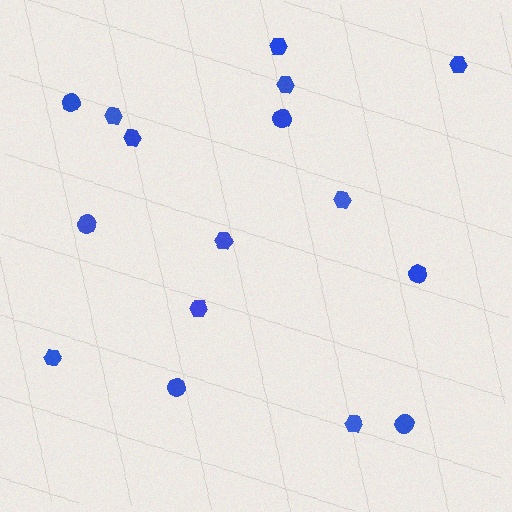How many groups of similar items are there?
There are 2 groups: one group of circles (6) and one group of hexagons (10).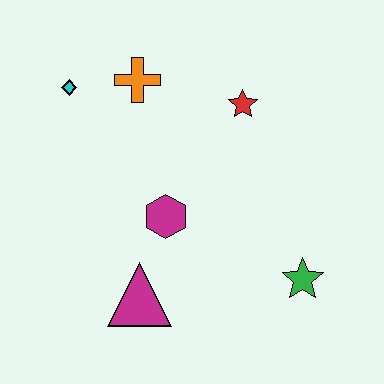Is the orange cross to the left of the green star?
Yes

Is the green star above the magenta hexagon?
No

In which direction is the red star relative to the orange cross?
The red star is to the right of the orange cross.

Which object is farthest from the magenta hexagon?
The cyan diamond is farthest from the magenta hexagon.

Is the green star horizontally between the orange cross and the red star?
No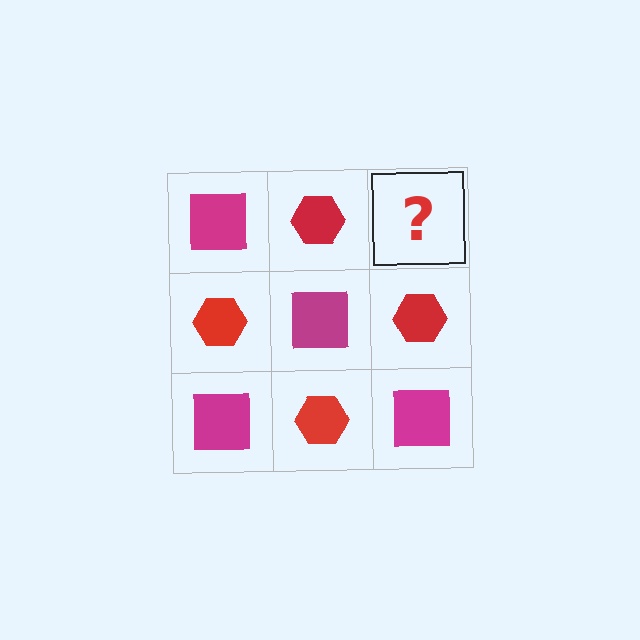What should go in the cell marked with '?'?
The missing cell should contain a magenta square.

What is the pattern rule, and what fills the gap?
The rule is that it alternates magenta square and red hexagon in a checkerboard pattern. The gap should be filled with a magenta square.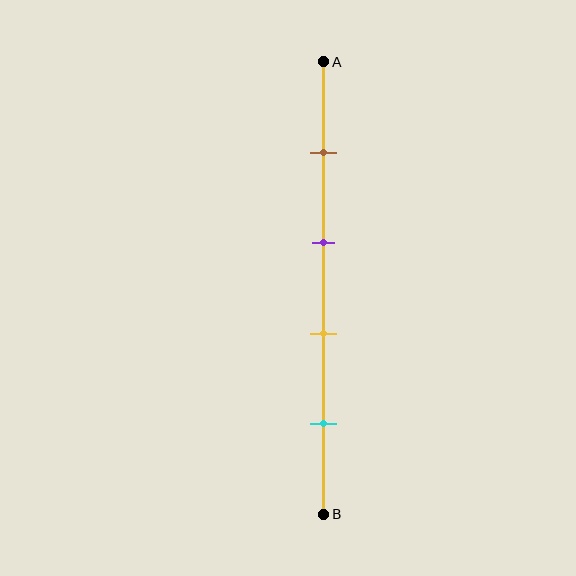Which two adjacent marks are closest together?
The purple and yellow marks are the closest adjacent pair.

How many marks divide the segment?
There are 4 marks dividing the segment.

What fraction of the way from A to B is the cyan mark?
The cyan mark is approximately 80% (0.8) of the way from A to B.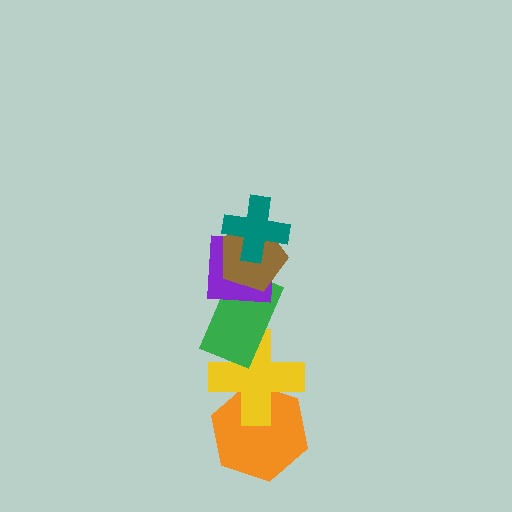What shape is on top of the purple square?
The brown pentagon is on top of the purple square.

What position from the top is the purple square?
The purple square is 3rd from the top.